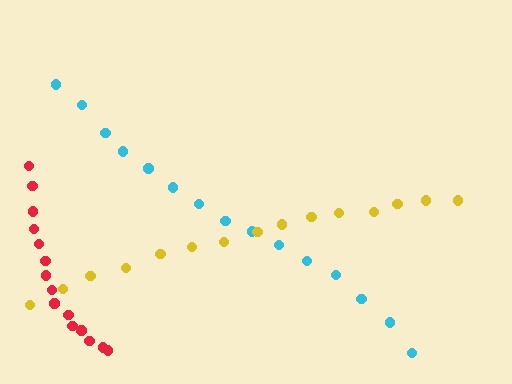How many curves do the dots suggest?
There are 3 distinct paths.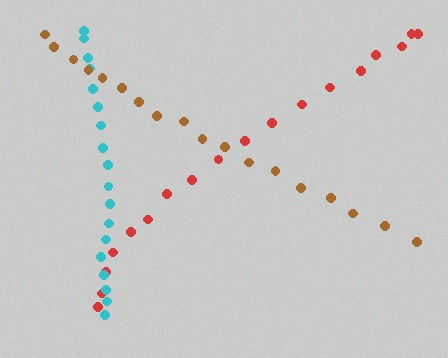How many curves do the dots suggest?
There are 3 distinct paths.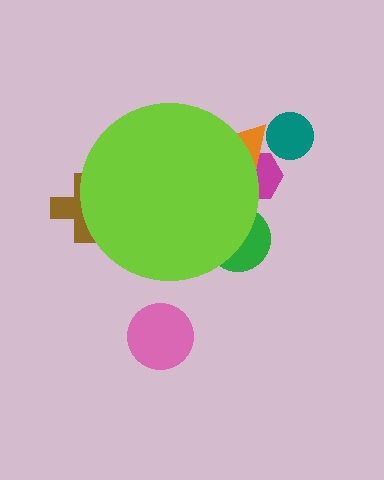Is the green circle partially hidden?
Yes, the green circle is partially hidden behind the lime circle.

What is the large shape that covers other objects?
A lime circle.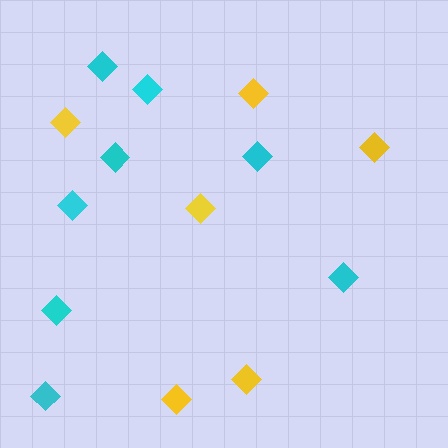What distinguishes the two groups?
There are 2 groups: one group of cyan diamonds (8) and one group of yellow diamonds (6).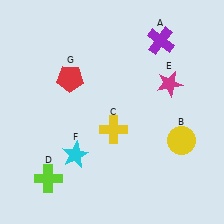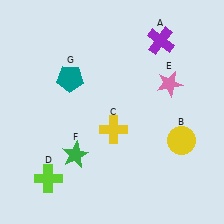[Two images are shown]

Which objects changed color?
E changed from magenta to pink. F changed from cyan to green. G changed from red to teal.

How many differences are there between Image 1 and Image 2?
There are 3 differences between the two images.